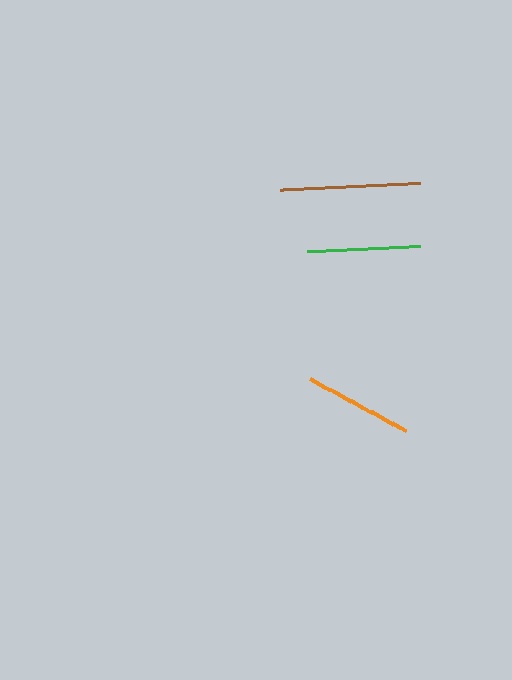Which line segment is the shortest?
The orange line is the shortest at approximately 108 pixels.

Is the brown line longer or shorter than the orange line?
The brown line is longer than the orange line.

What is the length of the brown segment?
The brown segment is approximately 140 pixels long.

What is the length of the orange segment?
The orange segment is approximately 108 pixels long.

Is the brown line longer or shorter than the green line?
The brown line is longer than the green line.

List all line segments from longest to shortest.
From longest to shortest: brown, green, orange.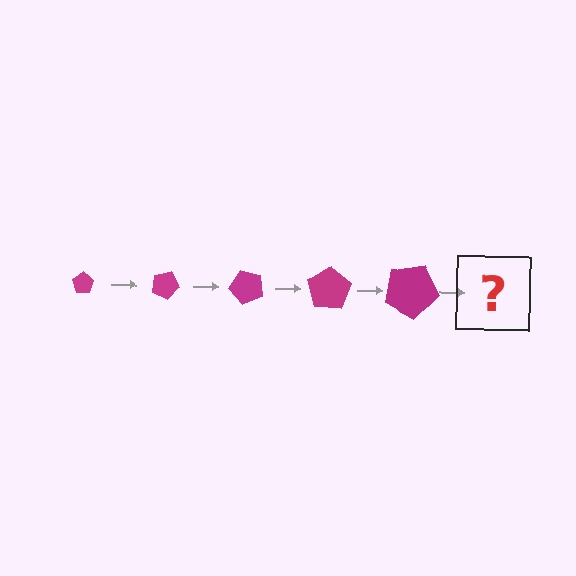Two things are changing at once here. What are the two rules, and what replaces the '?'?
The two rules are that the pentagon grows larger each step and it rotates 25 degrees each step. The '?' should be a pentagon, larger than the previous one and rotated 125 degrees from the start.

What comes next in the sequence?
The next element should be a pentagon, larger than the previous one and rotated 125 degrees from the start.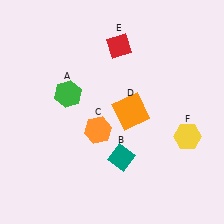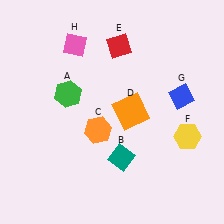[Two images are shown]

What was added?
A blue diamond (G), a pink diamond (H) were added in Image 2.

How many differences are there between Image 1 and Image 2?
There are 2 differences between the two images.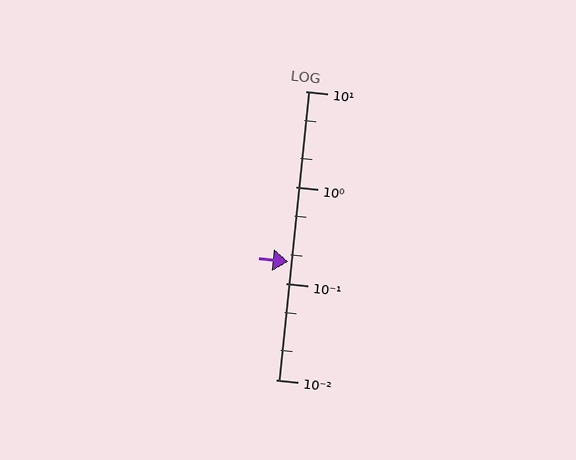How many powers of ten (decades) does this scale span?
The scale spans 3 decades, from 0.01 to 10.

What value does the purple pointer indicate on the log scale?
The pointer indicates approximately 0.17.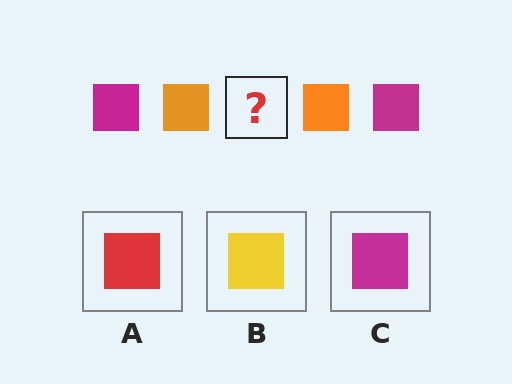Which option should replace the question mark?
Option C.